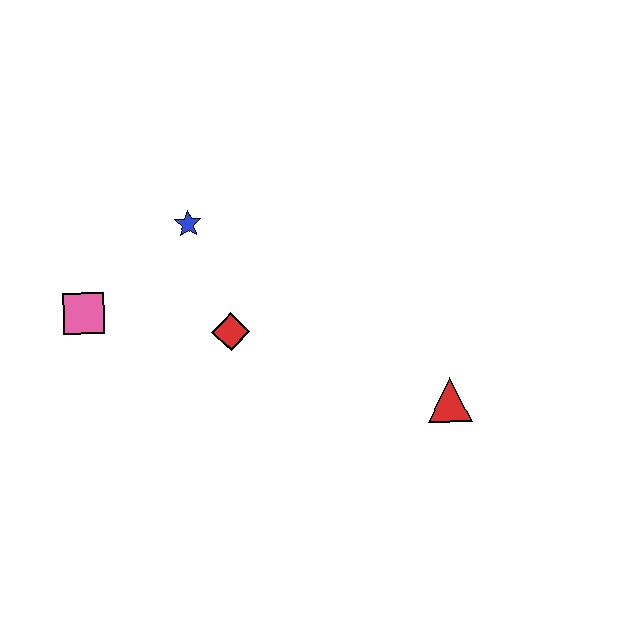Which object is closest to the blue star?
The red diamond is closest to the blue star.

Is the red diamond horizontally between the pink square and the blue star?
No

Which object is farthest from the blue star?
The red triangle is farthest from the blue star.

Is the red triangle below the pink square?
Yes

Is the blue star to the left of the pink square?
No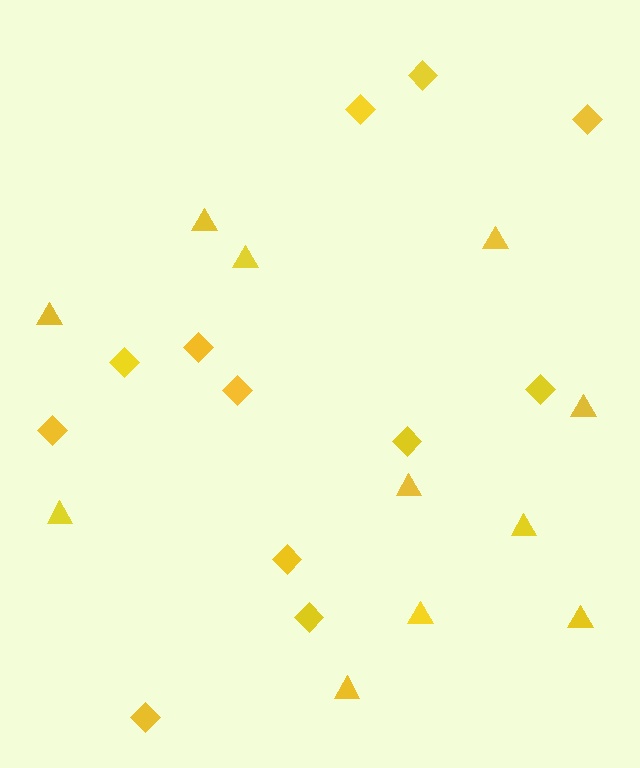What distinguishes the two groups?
There are 2 groups: one group of triangles (11) and one group of diamonds (12).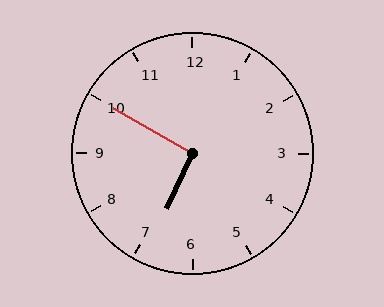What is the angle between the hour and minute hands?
Approximately 95 degrees.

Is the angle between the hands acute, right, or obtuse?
It is right.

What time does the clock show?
6:50.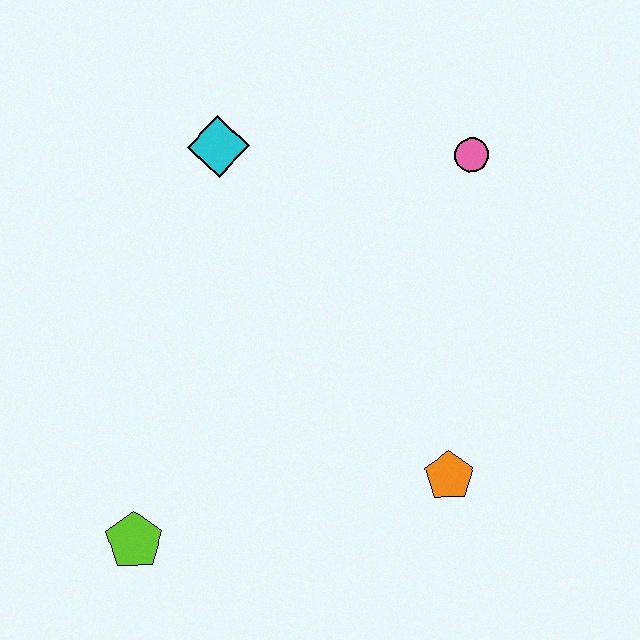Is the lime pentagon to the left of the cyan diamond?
Yes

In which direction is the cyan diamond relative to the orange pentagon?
The cyan diamond is above the orange pentagon.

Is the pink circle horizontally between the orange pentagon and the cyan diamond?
No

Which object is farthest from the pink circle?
The lime pentagon is farthest from the pink circle.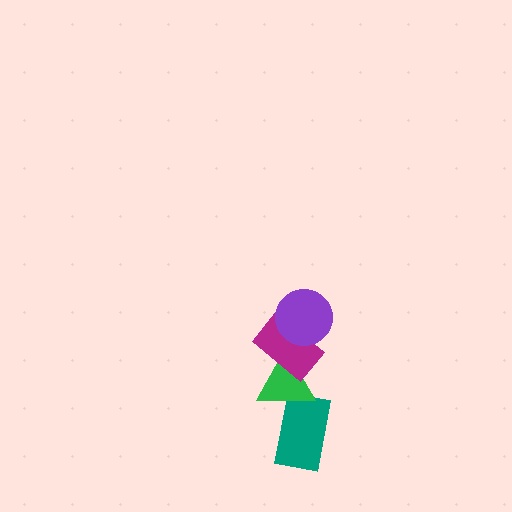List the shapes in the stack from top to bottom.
From top to bottom: the purple circle, the magenta rectangle, the green triangle, the teal rectangle.